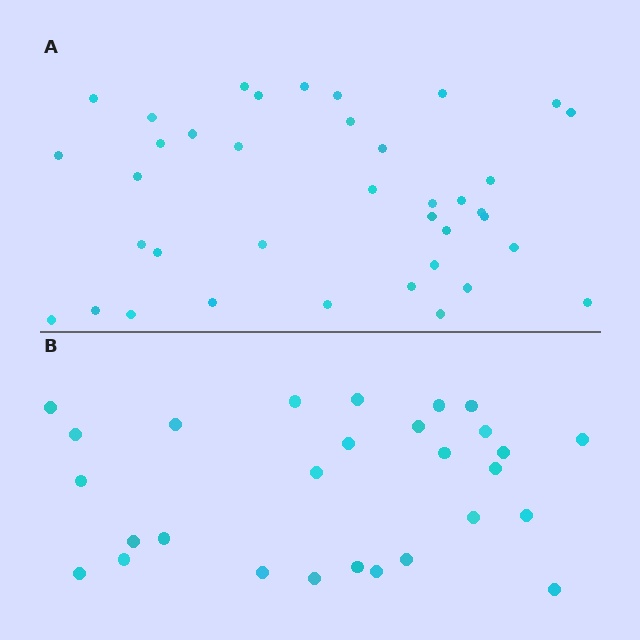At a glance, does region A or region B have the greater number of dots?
Region A (the top region) has more dots.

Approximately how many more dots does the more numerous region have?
Region A has roughly 10 or so more dots than region B.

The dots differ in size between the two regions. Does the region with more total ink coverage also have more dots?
No. Region B has more total ink coverage because its dots are larger, but region A actually contains more individual dots. Total area can be misleading — the number of items is what matters here.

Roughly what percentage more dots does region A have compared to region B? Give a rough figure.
About 35% more.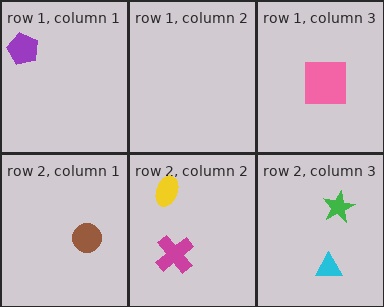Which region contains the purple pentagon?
The row 1, column 1 region.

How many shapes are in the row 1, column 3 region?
1.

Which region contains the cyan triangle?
The row 2, column 3 region.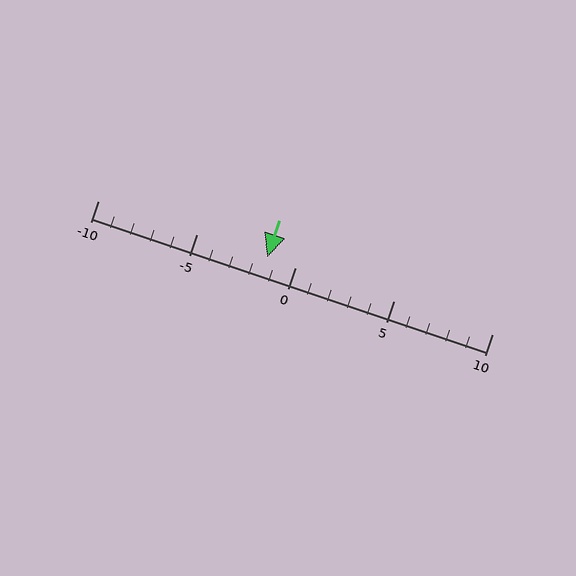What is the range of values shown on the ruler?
The ruler shows values from -10 to 10.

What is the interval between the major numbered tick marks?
The major tick marks are spaced 5 units apart.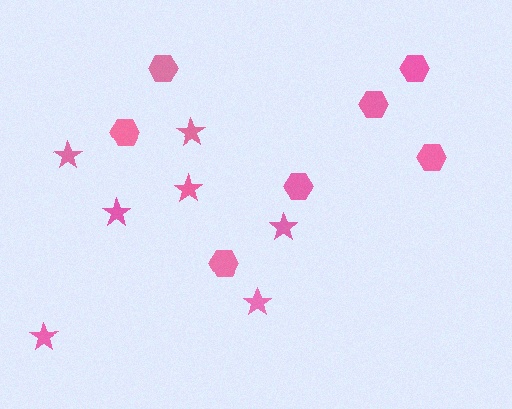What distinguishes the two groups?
There are 2 groups: one group of stars (7) and one group of hexagons (7).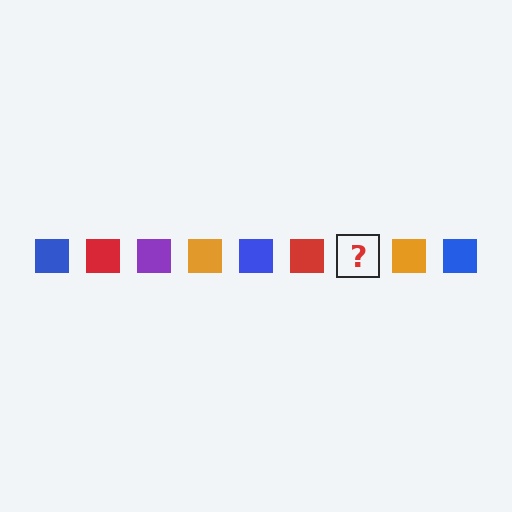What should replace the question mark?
The question mark should be replaced with a purple square.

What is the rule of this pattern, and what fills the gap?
The rule is that the pattern cycles through blue, red, purple, orange squares. The gap should be filled with a purple square.